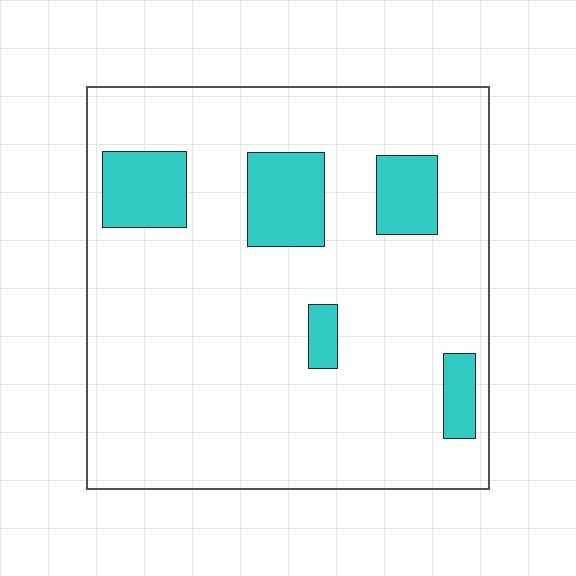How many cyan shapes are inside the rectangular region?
5.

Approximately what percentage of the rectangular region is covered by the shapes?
Approximately 15%.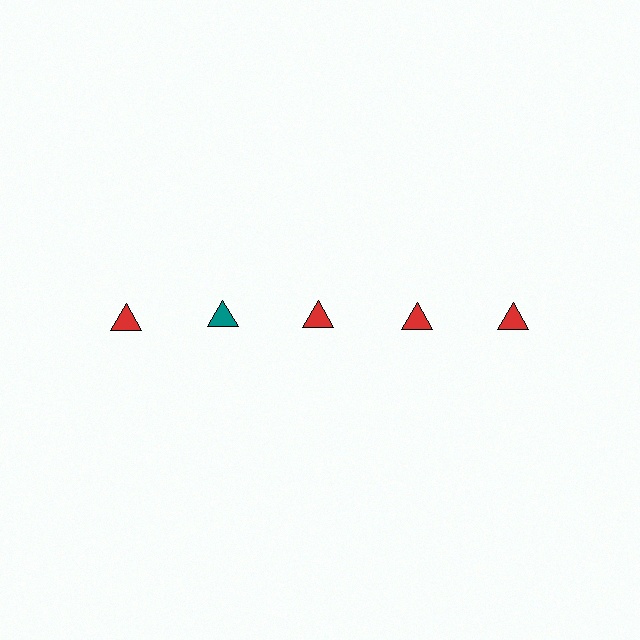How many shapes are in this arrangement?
There are 5 shapes arranged in a grid pattern.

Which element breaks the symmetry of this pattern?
The teal triangle in the top row, second from left column breaks the symmetry. All other shapes are red triangles.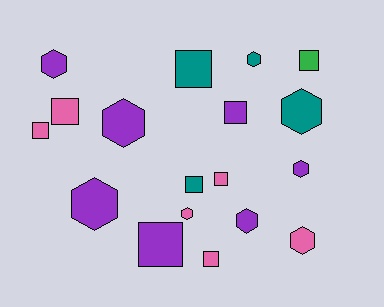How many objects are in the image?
There are 18 objects.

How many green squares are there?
There is 1 green square.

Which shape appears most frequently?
Hexagon, with 9 objects.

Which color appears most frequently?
Purple, with 7 objects.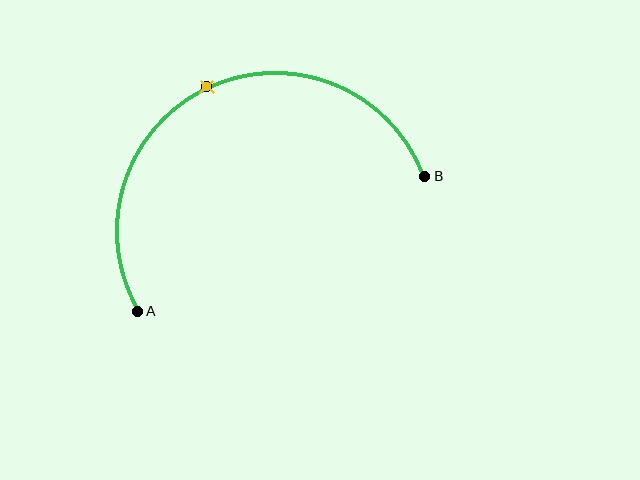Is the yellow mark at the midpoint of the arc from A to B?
Yes. The yellow mark lies on the arc at equal arc-length from both A and B — it is the arc midpoint.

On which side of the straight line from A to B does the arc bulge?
The arc bulges above the straight line connecting A and B.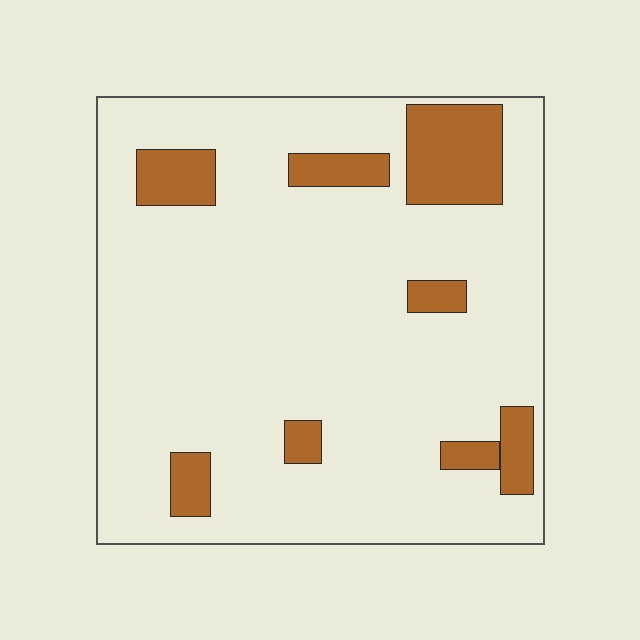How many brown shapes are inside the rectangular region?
8.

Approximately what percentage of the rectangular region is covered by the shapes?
Approximately 15%.